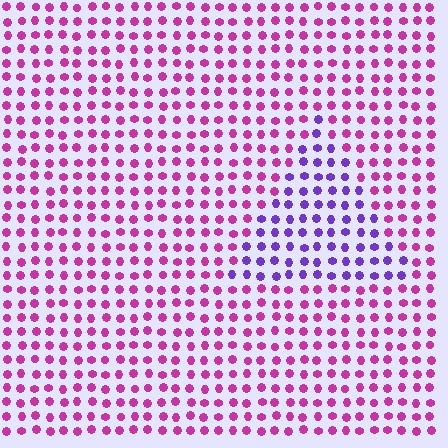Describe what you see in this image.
The image is filled with small magenta elements in a uniform arrangement. A triangle-shaped region is visible where the elements are tinted to a slightly different hue, forming a subtle color boundary.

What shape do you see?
I see a triangle.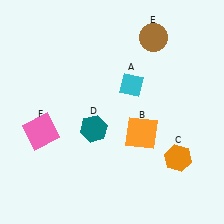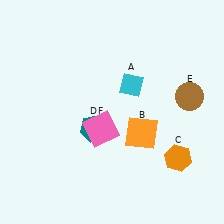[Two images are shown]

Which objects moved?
The objects that moved are: the brown circle (E), the pink square (F).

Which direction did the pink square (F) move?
The pink square (F) moved right.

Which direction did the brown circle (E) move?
The brown circle (E) moved down.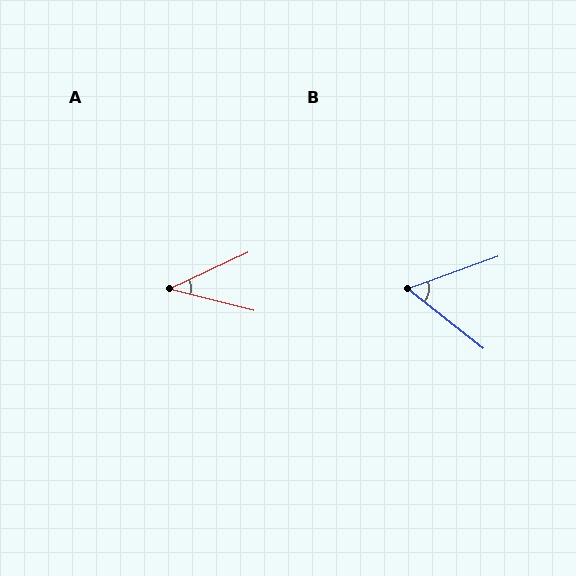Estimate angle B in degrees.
Approximately 57 degrees.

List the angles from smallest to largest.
A (39°), B (57°).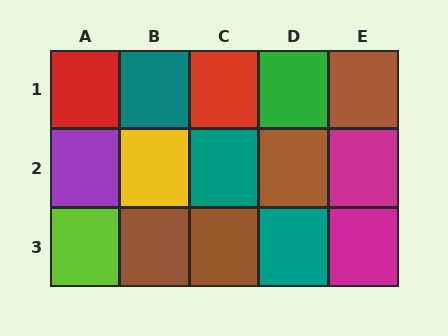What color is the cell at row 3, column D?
Teal.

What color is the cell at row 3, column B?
Brown.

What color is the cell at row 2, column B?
Yellow.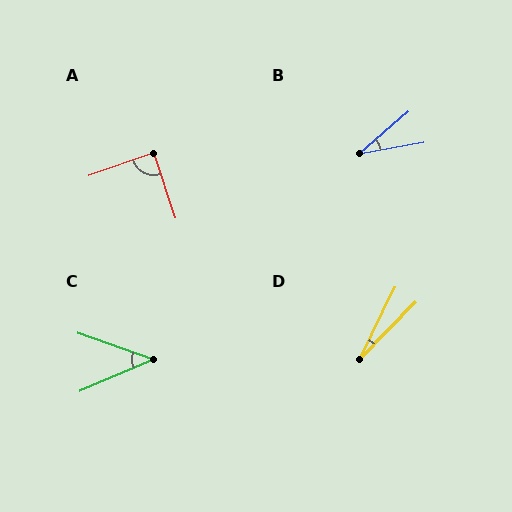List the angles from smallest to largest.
D (18°), B (31°), C (43°), A (89°).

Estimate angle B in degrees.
Approximately 31 degrees.